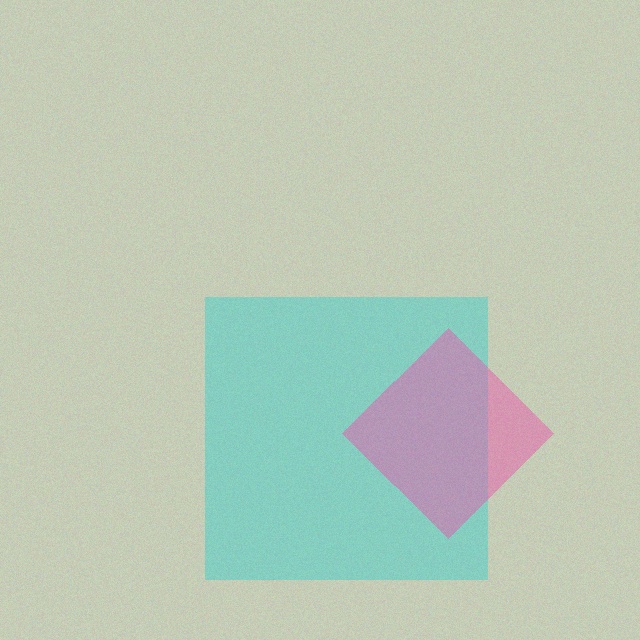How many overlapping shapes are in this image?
There are 2 overlapping shapes in the image.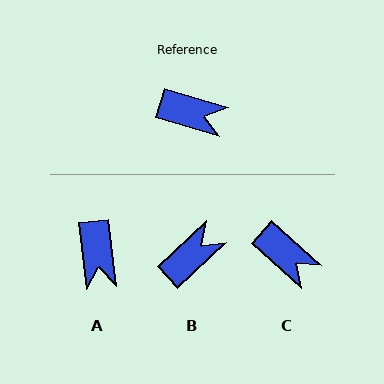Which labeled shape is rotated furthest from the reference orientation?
A, about 67 degrees away.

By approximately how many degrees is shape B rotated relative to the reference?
Approximately 59 degrees counter-clockwise.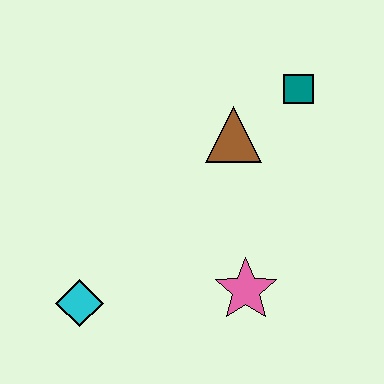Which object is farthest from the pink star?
The teal square is farthest from the pink star.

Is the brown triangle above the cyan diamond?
Yes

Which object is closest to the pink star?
The brown triangle is closest to the pink star.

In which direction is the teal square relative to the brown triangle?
The teal square is to the right of the brown triangle.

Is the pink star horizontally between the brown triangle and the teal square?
Yes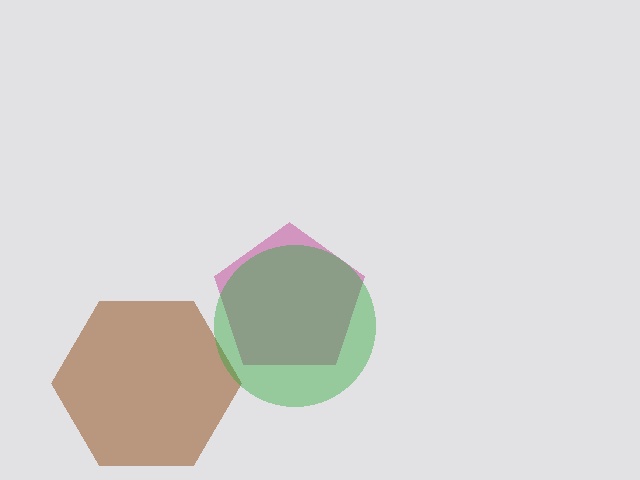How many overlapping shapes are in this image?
There are 3 overlapping shapes in the image.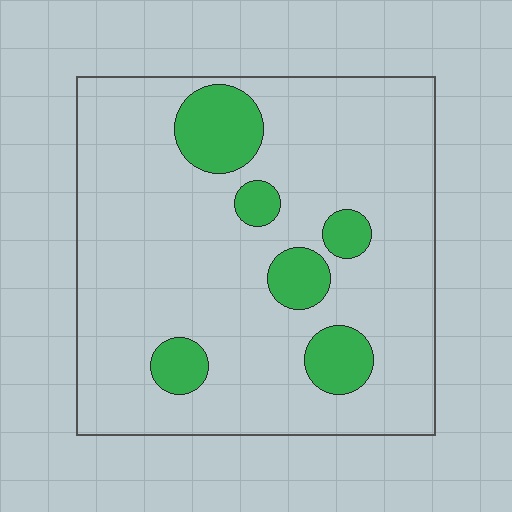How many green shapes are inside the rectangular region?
6.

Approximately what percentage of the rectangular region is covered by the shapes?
Approximately 15%.